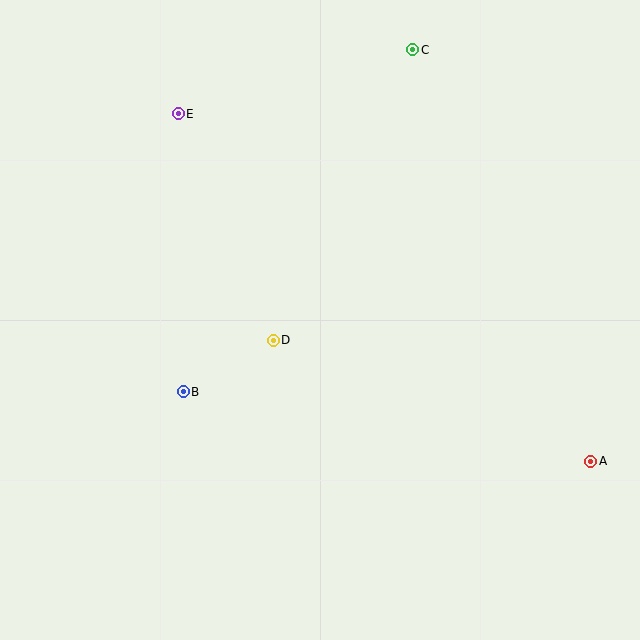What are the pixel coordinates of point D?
Point D is at (273, 340).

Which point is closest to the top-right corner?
Point C is closest to the top-right corner.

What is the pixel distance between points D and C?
The distance between D and C is 322 pixels.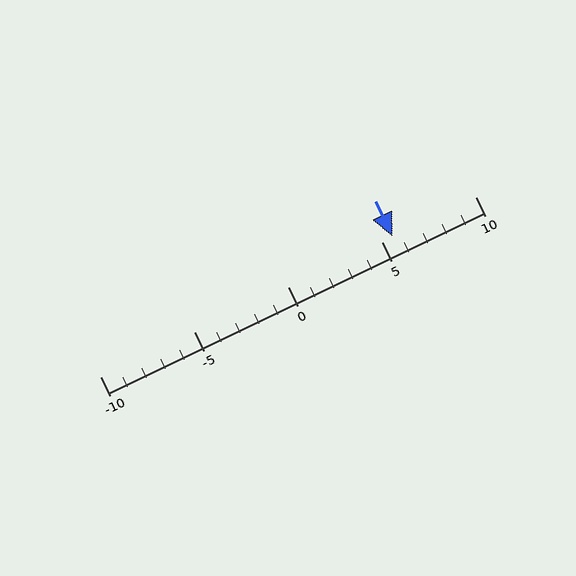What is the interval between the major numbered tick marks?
The major tick marks are spaced 5 units apart.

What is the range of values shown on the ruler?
The ruler shows values from -10 to 10.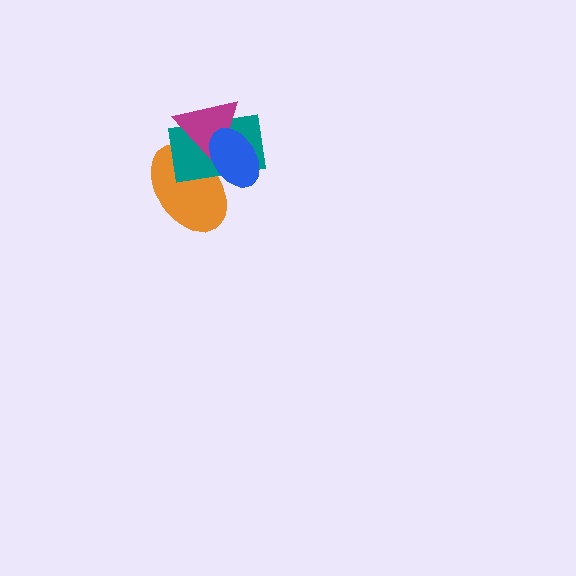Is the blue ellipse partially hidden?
No, no other shape covers it.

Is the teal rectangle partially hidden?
Yes, it is partially covered by another shape.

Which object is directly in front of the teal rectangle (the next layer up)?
The magenta triangle is directly in front of the teal rectangle.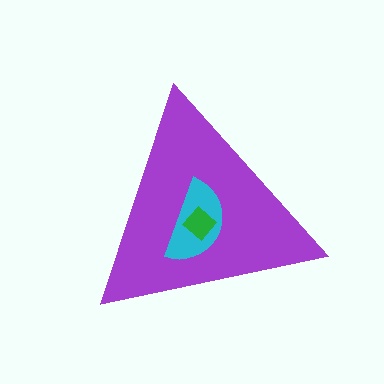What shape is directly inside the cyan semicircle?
The green diamond.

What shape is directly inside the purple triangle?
The cyan semicircle.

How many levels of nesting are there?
3.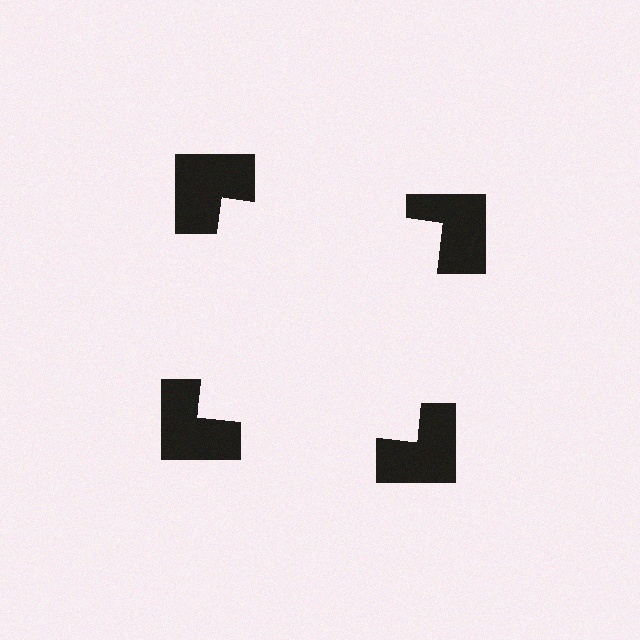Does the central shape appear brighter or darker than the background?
It typically appears slightly brighter than the background, even though no actual brightness change is drawn.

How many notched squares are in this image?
There are 4 — one at each vertex of the illusory square.